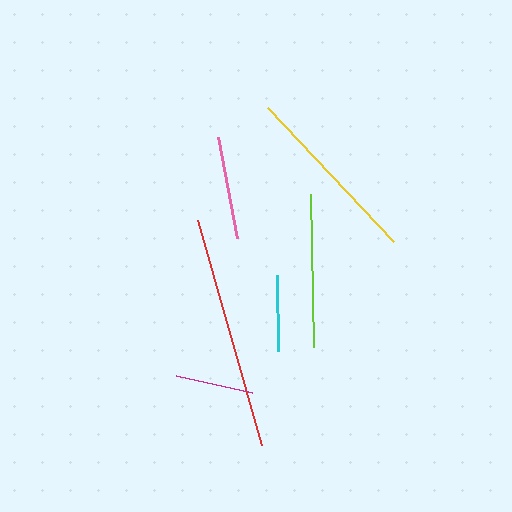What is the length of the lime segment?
The lime segment is approximately 153 pixels long.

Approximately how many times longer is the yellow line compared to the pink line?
The yellow line is approximately 1.8 times the length of the pink line.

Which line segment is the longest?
The red line is the longest at approximately 234 pixels.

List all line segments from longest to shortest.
From longest to shortest: red, yellow, lime, pink, magenta, cyan.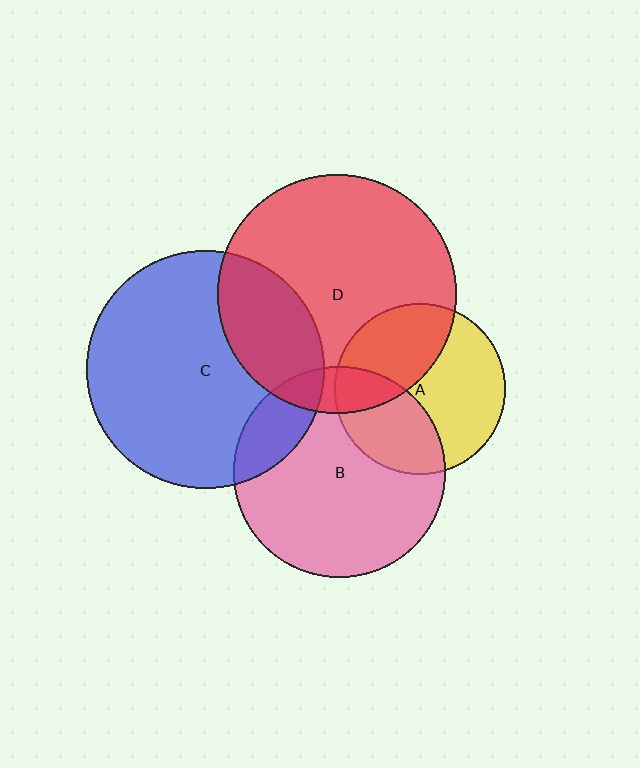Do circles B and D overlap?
Yes.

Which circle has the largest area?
Circle D (red).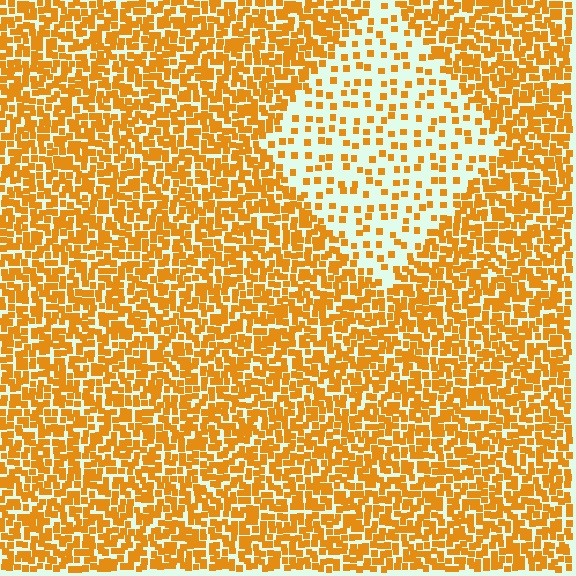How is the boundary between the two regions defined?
The boundary is defined by a change in element density (approximately 2.8x ratio). All elements are the same color, size, and shape.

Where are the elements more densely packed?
The elements are more densely packed outside the diamond boundary.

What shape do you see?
I see a diamond.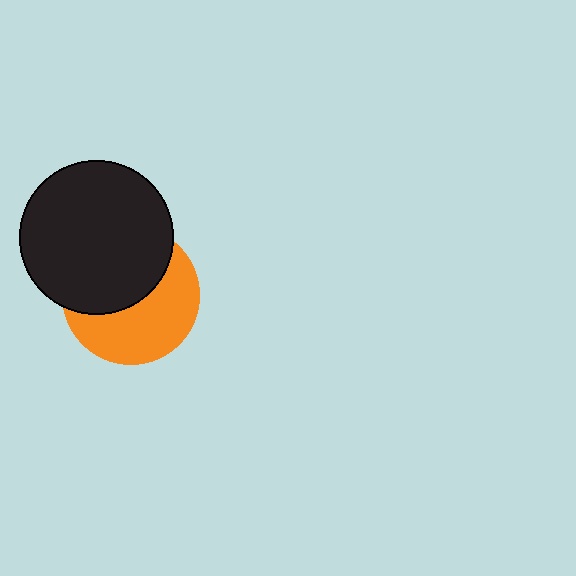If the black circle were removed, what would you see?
You would see the complete orange circle.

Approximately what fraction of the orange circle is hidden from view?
Roughly 49% of the orange circle is hidden behind the black circle.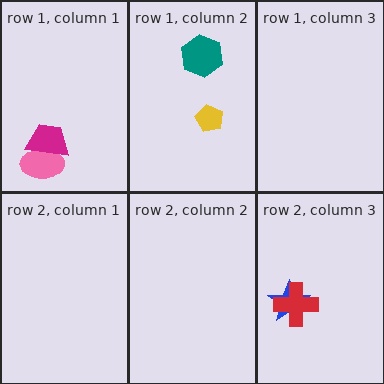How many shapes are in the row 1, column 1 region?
2.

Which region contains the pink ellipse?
The row 1, column 1 region.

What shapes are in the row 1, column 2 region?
The teal hexagon, the yellow pentagon.